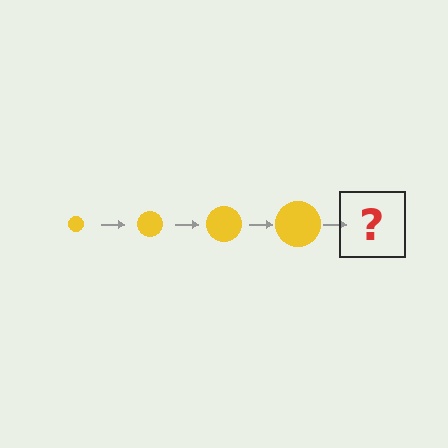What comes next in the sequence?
The next element should be a yellow circle, larger than the previous one.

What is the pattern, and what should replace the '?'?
The pattern is that the circle gets progressively larger each step. The '?' should be a yellow circle, larger than the previous one.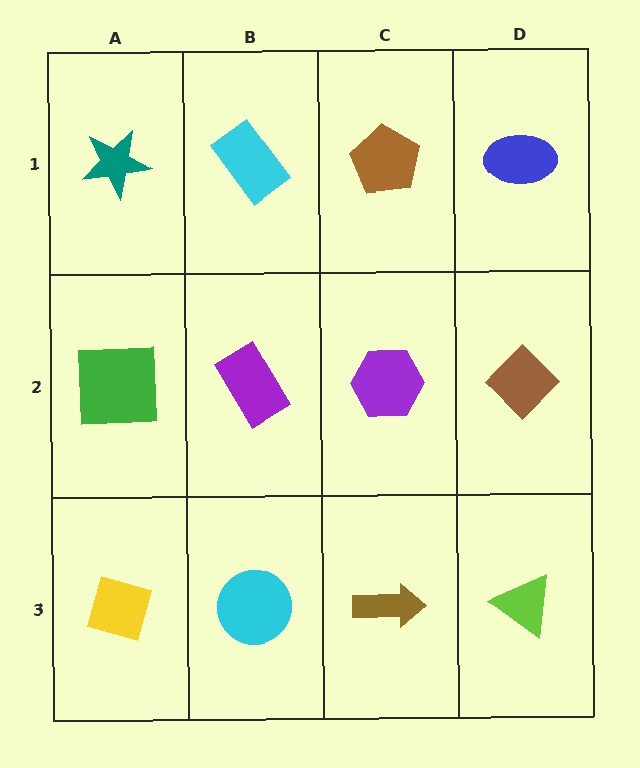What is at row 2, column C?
A purple hexagon.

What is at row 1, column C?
A brown pentagon.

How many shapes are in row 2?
4 shapes.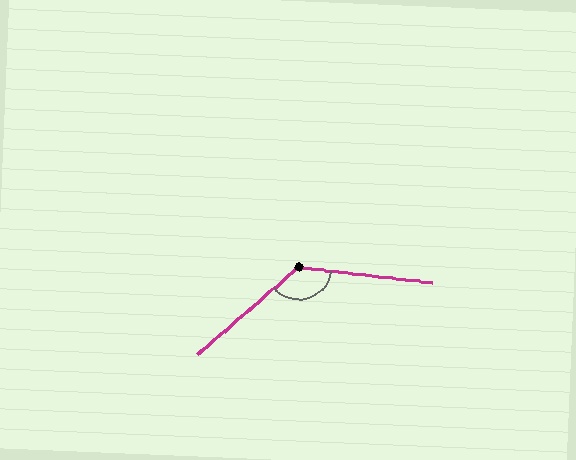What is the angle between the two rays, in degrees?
Approximately 132 degrees.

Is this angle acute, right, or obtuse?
It is obtuse.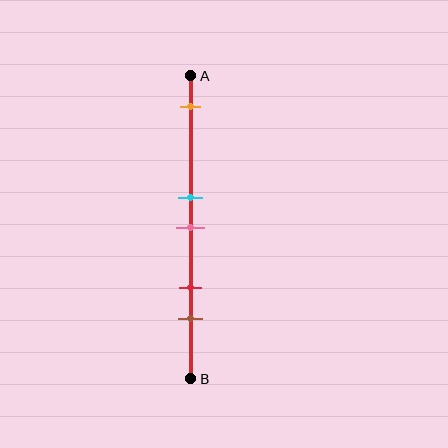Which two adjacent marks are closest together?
The cyan and pink marks are the closest adjacent pair.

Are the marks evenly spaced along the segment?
No, the marks are not evenly spaced.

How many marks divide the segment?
There are 5 marks dividing the segment.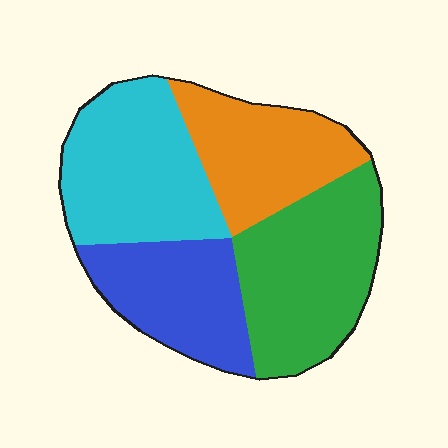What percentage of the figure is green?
Green covers about 30% of the figure.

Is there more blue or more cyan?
Cyan.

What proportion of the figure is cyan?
Cyan takes up between a quarter and a half of the figure.